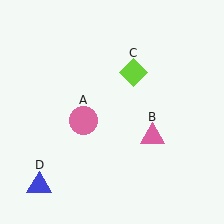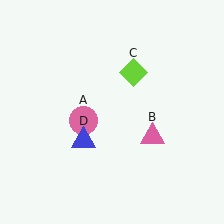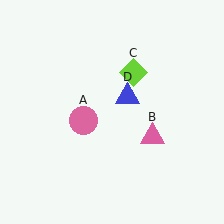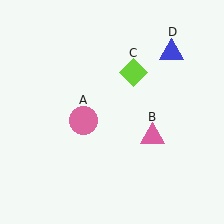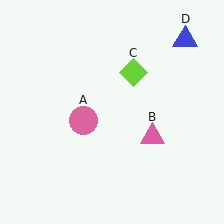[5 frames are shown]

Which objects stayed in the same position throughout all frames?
Pink circle (object A) and pink triangle (object B) and lime diamond (object C) remained stationary.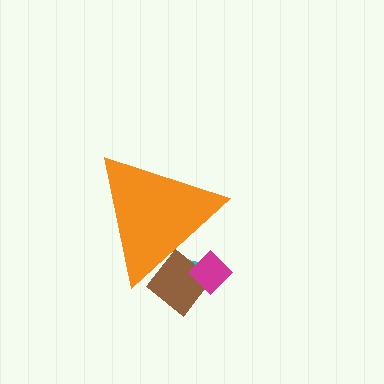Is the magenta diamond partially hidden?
Yes, the magenta diamond is partially hidden behind the orange triangle.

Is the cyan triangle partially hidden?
Yes, the cyan triangle is partially hidden behind the orange triangle.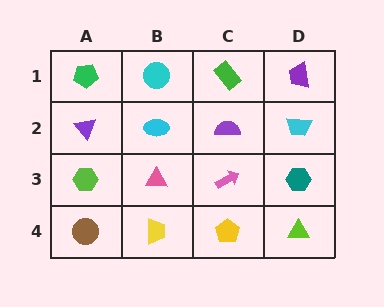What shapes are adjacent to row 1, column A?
A purple triangle (row 2, column A), a cyan circle (row 1, column B).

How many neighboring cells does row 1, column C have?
3.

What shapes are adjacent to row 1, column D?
A cyan trapezoid (row 2, column D), a green rectangle (row 1, column C).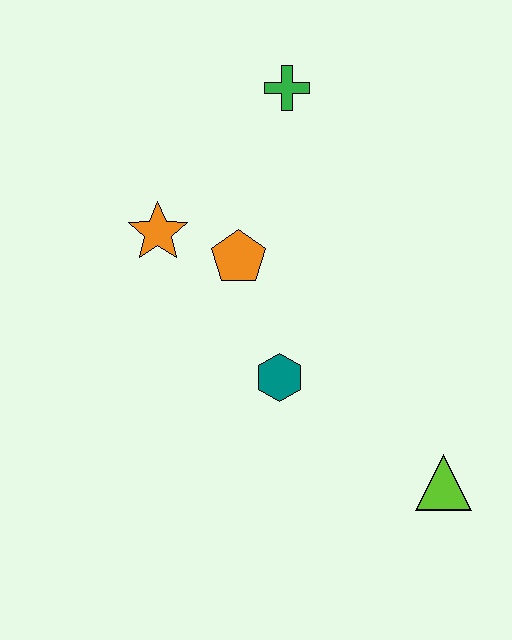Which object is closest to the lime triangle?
The teal hexagon is closest to the lime triangle.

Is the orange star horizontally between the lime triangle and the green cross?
No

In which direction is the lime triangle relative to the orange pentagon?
The lime triangle is below the orange pentagon.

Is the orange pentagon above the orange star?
No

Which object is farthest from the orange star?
The lime triangle is farthest from the orange star.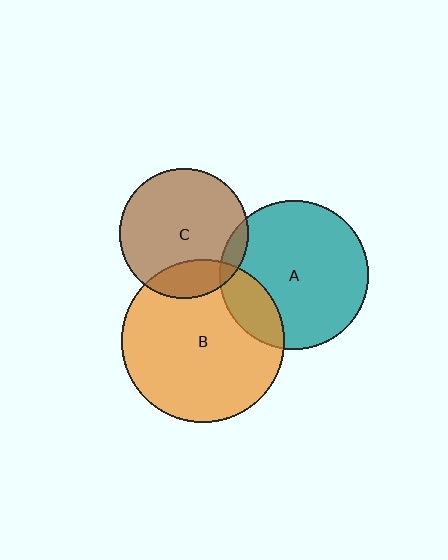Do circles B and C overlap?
Yes.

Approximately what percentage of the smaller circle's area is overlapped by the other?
Approximately 20%.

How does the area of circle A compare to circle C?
Approximately 1.3 times.